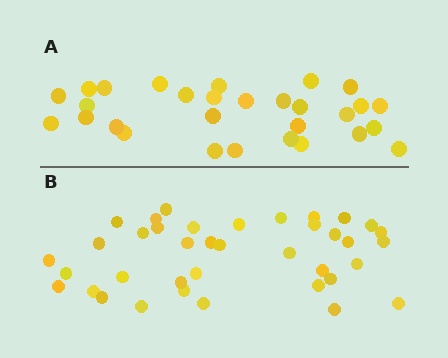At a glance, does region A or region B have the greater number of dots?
Region B (the bottom region) has more dots.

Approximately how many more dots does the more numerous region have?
Region B has roughly 8 or so more dots than region A.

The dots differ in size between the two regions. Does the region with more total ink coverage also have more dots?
No. Region A has more total ink coverage because its dots are larger, but region B actually contains more individual dots. Total area can be misleading — the number of items is what matters here.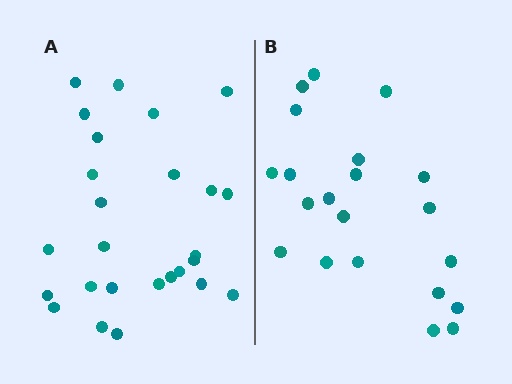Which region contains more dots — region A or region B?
Region A (the left region) has more dots.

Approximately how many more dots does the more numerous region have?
Region A has about 5 more dots than region B.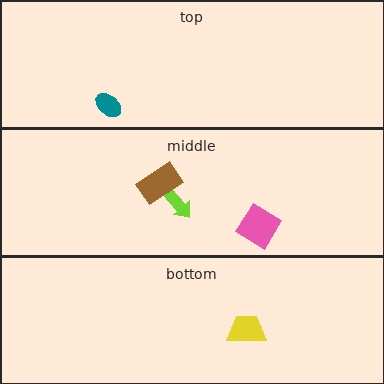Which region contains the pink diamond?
The middle region.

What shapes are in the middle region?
The lime arrow, the pink diamond, the brown rectangle.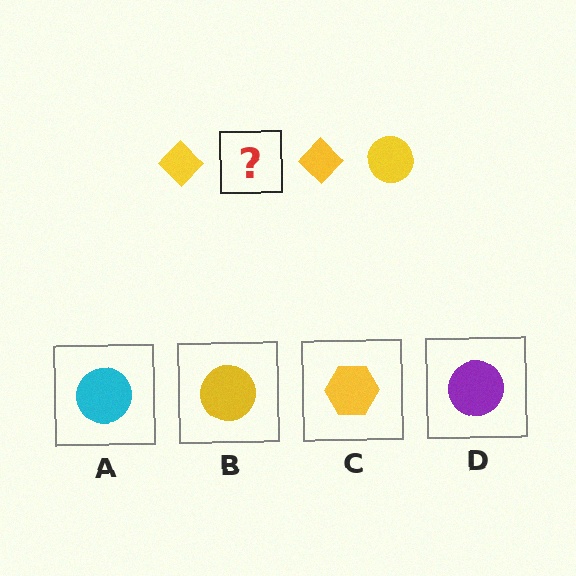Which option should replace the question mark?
Option B.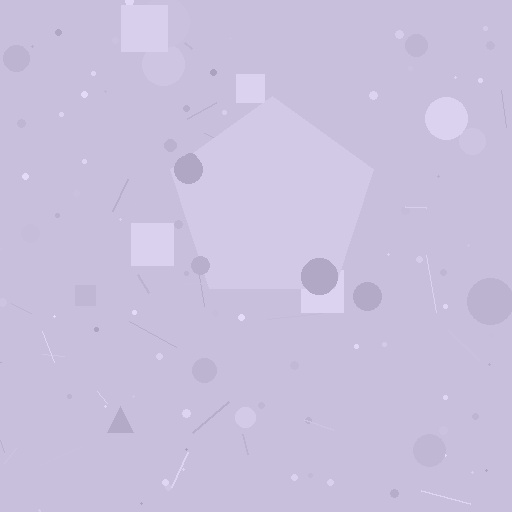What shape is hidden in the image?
A pentagon is hidden in the image.